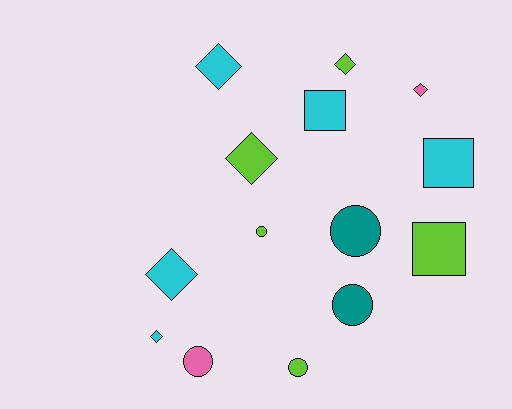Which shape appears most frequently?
Diamond, with 6 objects.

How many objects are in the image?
There are 14 objects.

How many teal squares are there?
There are no teal squares.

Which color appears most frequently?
Cyan, with 5 objects.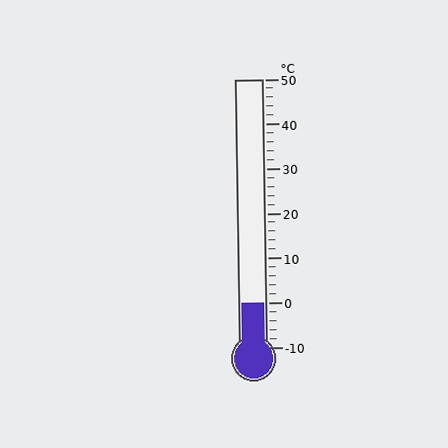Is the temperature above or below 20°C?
The temperature is below 20°C.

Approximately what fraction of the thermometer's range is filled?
The thermometer is filled to approximately 15% of its range.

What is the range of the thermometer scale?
The thermometer scale ranges from -10°C to 50°C.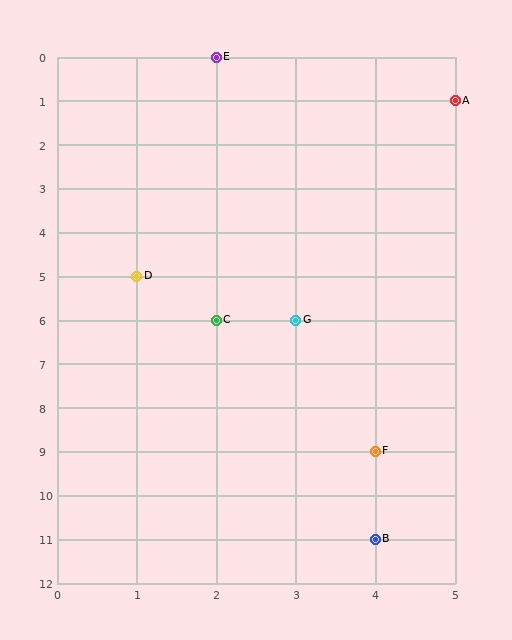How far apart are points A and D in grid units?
Points A and D are 4 columns and 4 rows apart (about 5.7 grid units diagonally).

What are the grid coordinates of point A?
Point A is at grid coordinates (5, 1).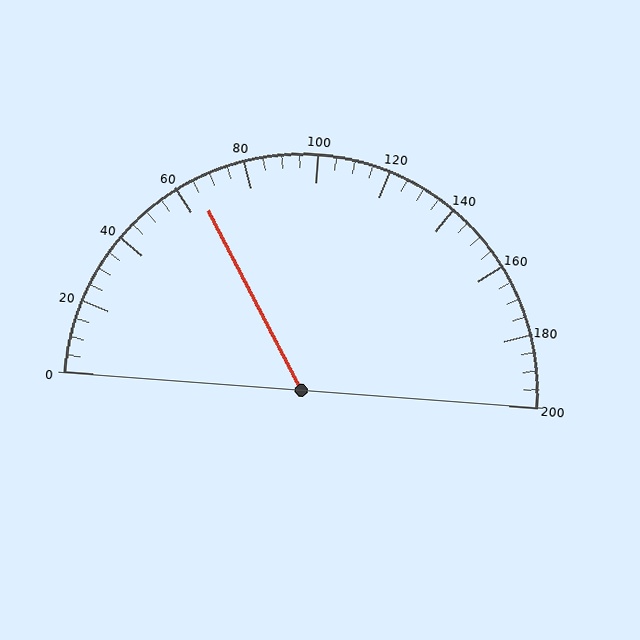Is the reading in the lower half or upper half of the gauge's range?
The reading is in the lower half of the range (0 to 200).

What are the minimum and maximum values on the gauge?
The gauge ranges from 0 to 200.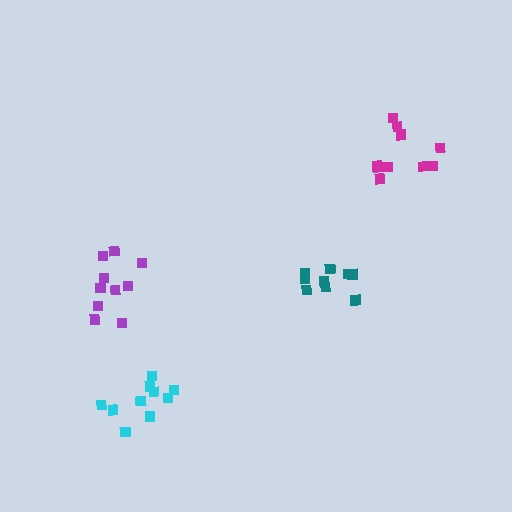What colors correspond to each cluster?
The clusters are colored: purple, cyan, teal, magenta.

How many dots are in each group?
Group 1: 10 dots, Group 2: 10 dots, Group 3: 9 dots, Group 4: 10 dots (39 total).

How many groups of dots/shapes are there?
There are 4 groups.